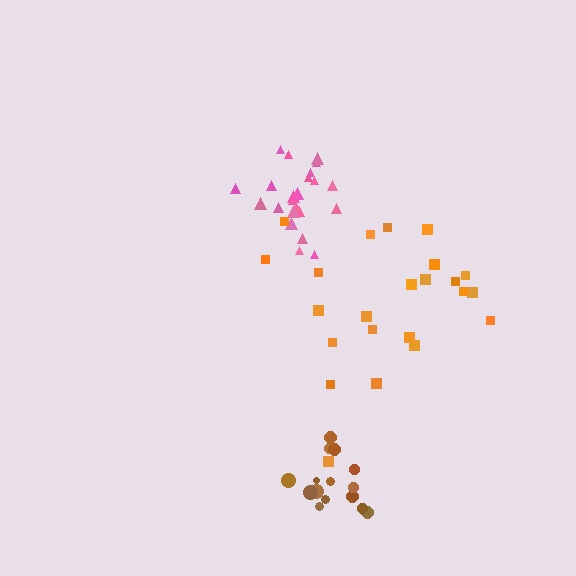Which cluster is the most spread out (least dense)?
Orange.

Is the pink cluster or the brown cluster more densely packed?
Pink.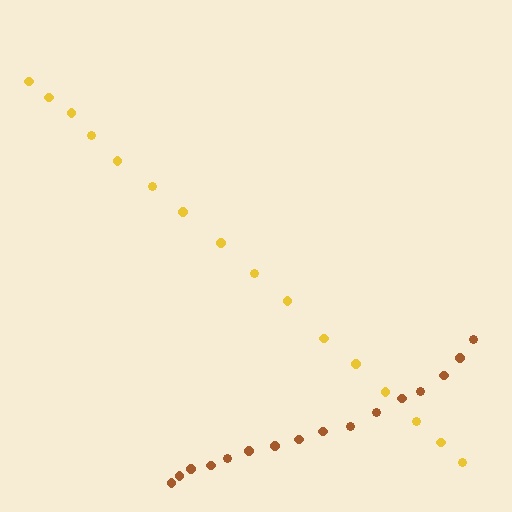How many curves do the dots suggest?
There are 2 distinct paths.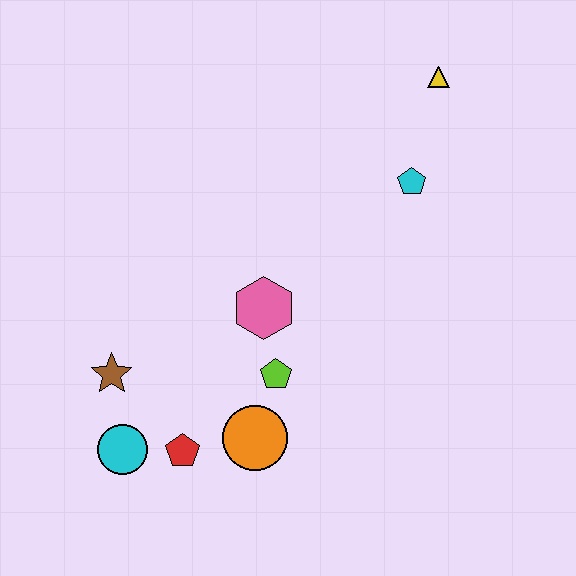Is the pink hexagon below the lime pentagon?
No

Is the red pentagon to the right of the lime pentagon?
No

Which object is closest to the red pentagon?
The cyan circle is closest to the red pentagon.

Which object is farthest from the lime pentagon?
The yellow triangle is farthest from the lime pentagon.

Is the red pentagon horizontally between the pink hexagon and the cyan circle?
Yes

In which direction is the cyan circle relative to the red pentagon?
The cyan circle is to the left of the red pentagon.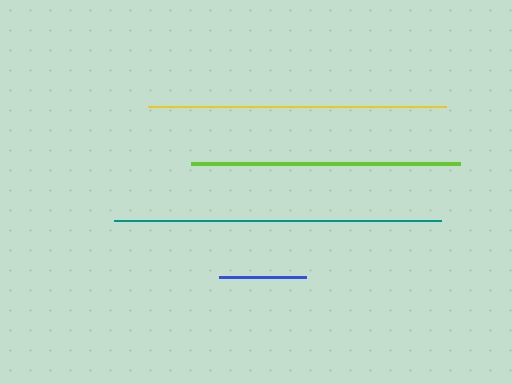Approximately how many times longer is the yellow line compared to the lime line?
The yellow line is approximately 1.1 times the length of the lime line.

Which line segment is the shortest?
The blue line is the shortest at approximately 87 pixels.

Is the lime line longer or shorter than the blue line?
The lime line is longer than the blue line.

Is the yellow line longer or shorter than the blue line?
The yellow line is longer than the blue line.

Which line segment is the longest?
The teal line is the longest at approximately 327 pixels.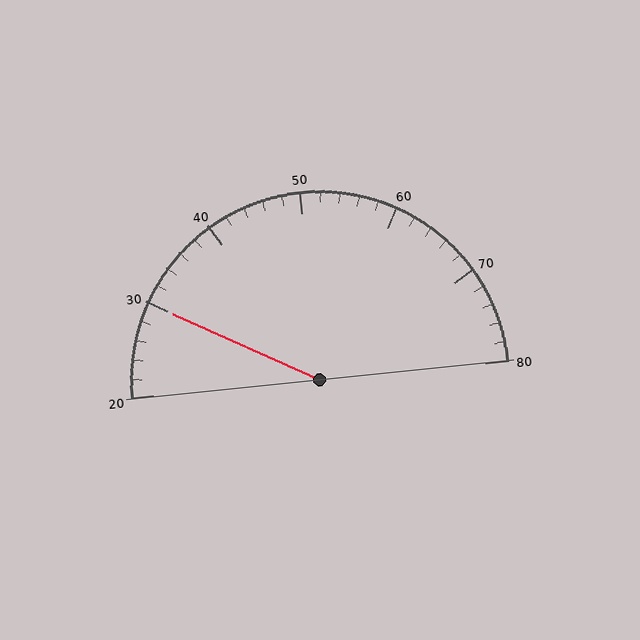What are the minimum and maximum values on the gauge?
The gauge ranges from 20 to 80.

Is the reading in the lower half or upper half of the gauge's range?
The reading is in the lower half of the range (20 to 80).